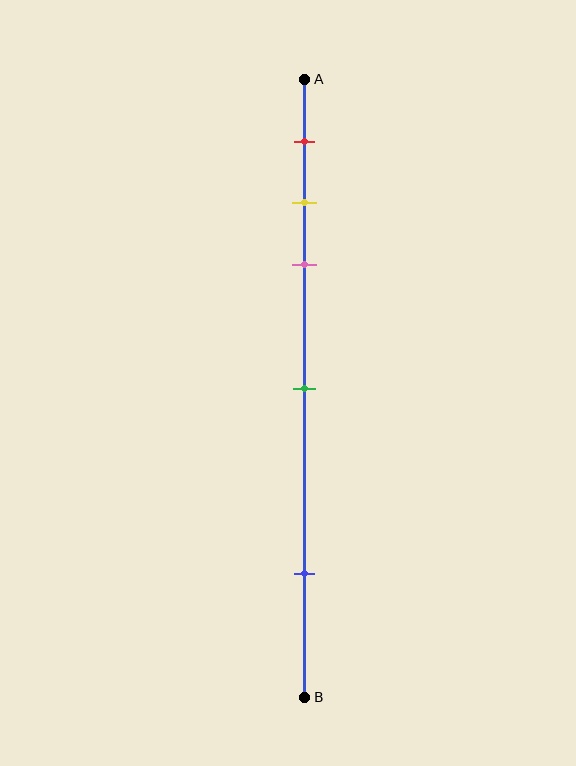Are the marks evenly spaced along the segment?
No, the marks are not evenly spaced.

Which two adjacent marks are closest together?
The yellow and pink marks are the closest adjacent pair.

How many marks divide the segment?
There are 5 marks dividing the segment.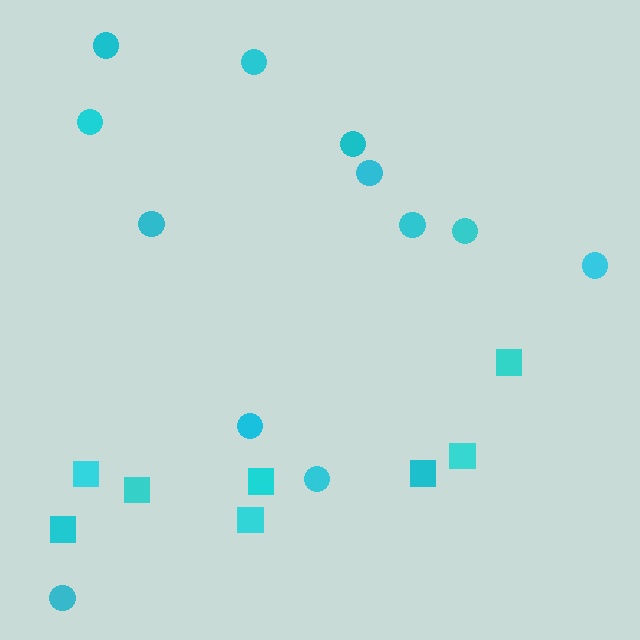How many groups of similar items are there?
There are 2 groups: one group of squares (8) and one group of circles (12).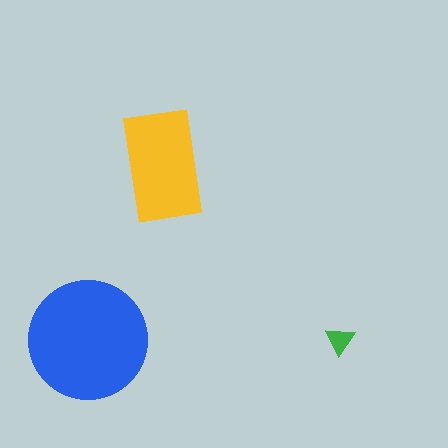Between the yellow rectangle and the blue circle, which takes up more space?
The blue circle.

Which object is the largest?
The blue circle.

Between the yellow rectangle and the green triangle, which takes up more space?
The yellow rectangle.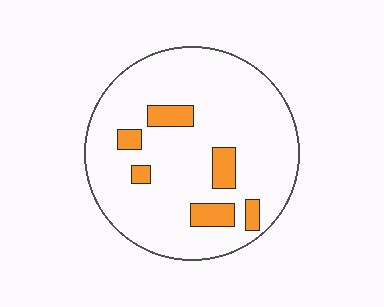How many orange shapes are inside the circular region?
6.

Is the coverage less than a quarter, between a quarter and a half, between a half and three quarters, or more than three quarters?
Less than a quarter.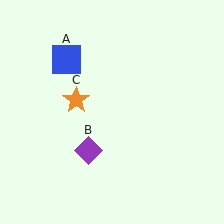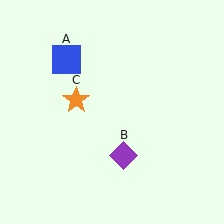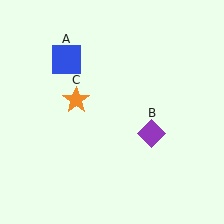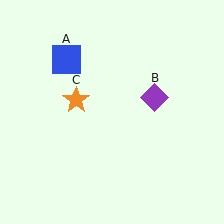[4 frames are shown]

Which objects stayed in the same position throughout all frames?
Blue square (object A) and orange star (object C) remained stationary.